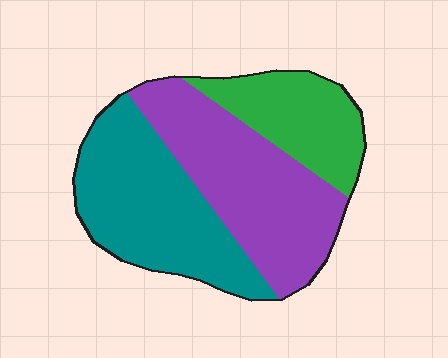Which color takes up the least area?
Green, at roughly 20%.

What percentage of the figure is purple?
Purple covers 40% of the figure.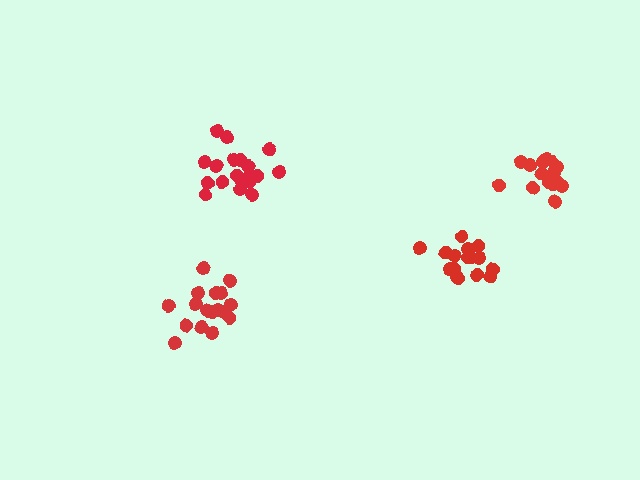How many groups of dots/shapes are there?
There are 4 groups.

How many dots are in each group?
Group 1: 19 dots, Group 2: 15 dots, Group 3: 16 dots, Group 4: 18 dots (68 total).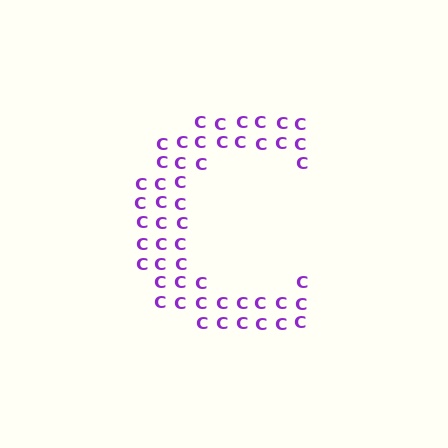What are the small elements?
The small elements are letter C's.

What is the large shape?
The large shape is the letter C.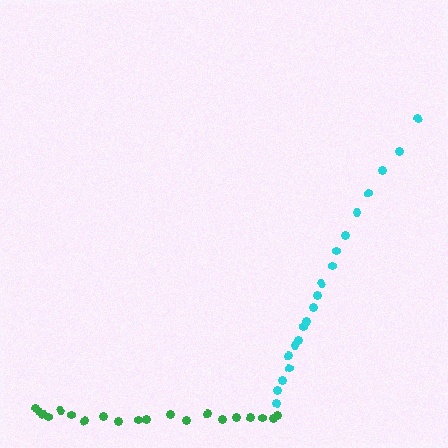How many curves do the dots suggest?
There are 2 distinct paths.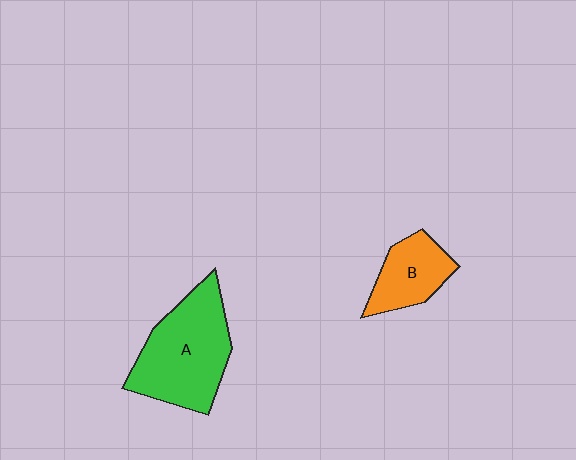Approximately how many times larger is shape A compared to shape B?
Approximately 1.9 times.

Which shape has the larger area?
Shape A (green).